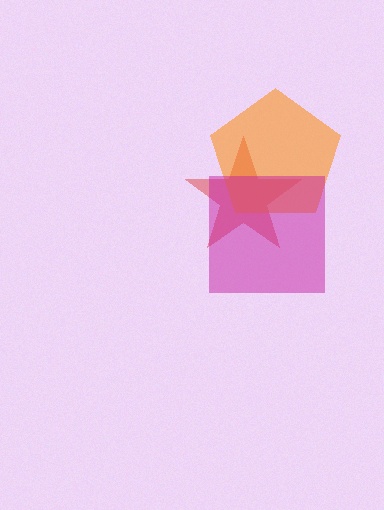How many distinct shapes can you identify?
There are 3 distinct shapes: a red star, an orange pentagon, a magenta square.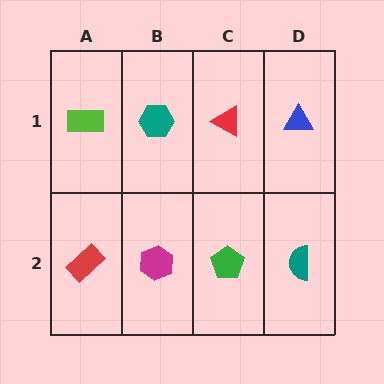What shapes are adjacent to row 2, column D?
A blue triangle (row 1, column D), a green pentagon (row 2, column C).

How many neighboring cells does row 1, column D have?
2.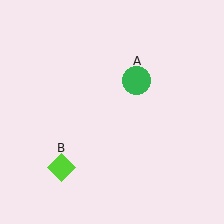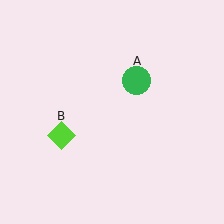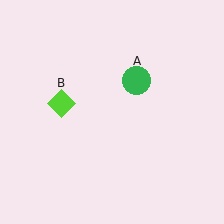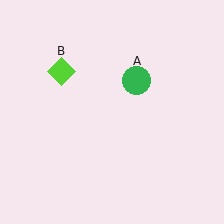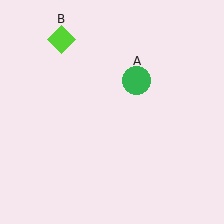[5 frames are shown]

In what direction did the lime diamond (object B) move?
The lime diamond (object B) moved up.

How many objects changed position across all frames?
1 object changed position: lime diamond (object B).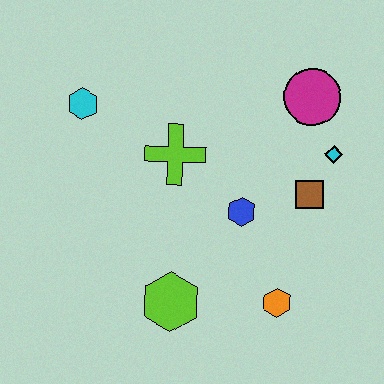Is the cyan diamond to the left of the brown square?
No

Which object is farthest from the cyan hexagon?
The orange hexagon is farthest from the cyan hexagon.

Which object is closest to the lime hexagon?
The orange hexagon is closest to the lime hexagon.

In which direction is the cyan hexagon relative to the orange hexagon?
The cyan hexagon is to the left of the orange hexagon.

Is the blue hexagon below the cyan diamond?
Yes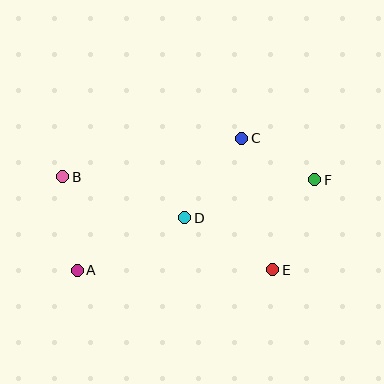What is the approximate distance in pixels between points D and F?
The distance between D and F is approximately 136 pixels.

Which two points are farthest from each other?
Points A and F are farthest from each other.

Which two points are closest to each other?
Points C and F are closest to each other.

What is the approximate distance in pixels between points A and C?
The distance between A and C is approximately 211 pixels.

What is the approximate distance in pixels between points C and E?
The distance between C and E is approximately 135 pixels.